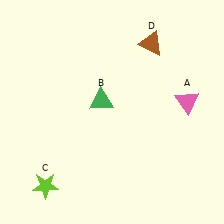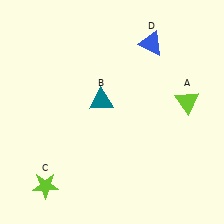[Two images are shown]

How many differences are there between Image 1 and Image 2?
There are 3 differences between the two images.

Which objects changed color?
A changed from pink to lime. B changed from green to teal. D changed from brown to blue.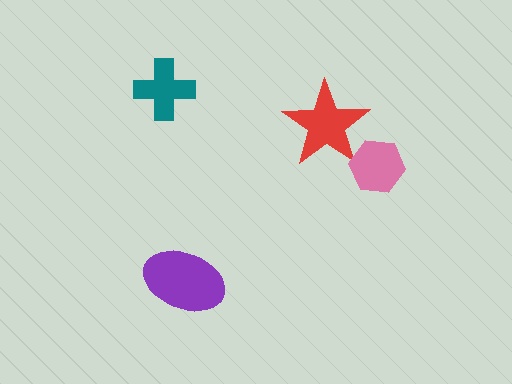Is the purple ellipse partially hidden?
No, no other shape covers it.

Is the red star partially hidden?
Yes, it is partially covered by another shape.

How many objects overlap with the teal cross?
0 objects overlap with the teal cross.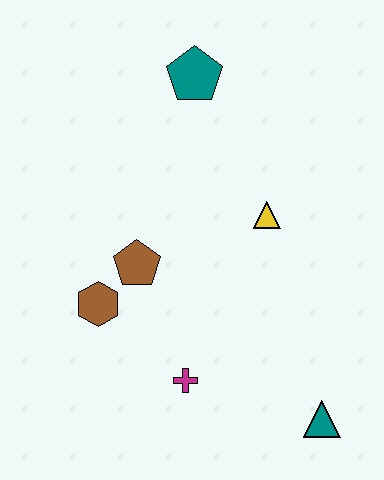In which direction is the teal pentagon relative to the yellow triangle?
The teal pentagon is above the yellow triangle.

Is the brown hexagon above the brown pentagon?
No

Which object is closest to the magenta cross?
The brown hexagon is closest to the magenta cross.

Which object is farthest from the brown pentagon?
The teal triangle is farthest from the brown pentagon.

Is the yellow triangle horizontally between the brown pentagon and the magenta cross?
No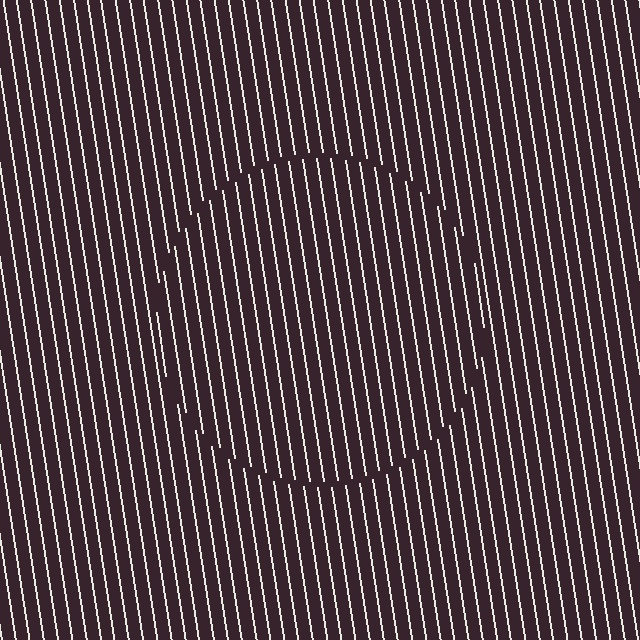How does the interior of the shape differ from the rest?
The interior of the shape contains the same grating, shifted by half a period — the contour is defined by the phase discontinuity where line-ends from the inner and outer gratings abut.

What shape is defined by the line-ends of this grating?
An illusory circle. The interior of the shape contains the same grating, shifted by half a period — the contour is defined by the phase discontinuity where line-ends from the inner and outer gratings abut.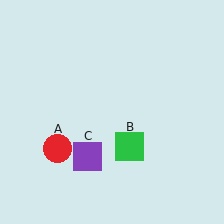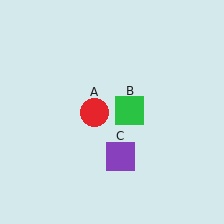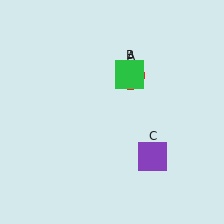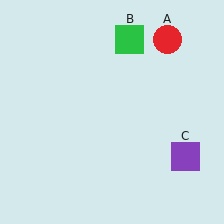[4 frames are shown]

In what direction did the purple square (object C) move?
The purple square (object C) moved right.